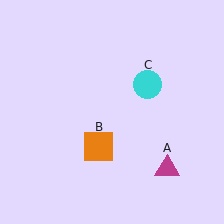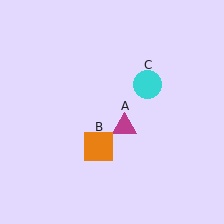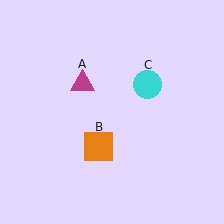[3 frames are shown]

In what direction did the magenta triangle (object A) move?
The magenta triangle (object A) moved up and to the left.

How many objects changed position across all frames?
1 object changed position: magenta triangle (object A).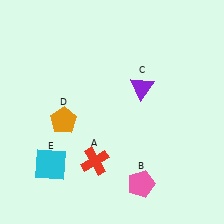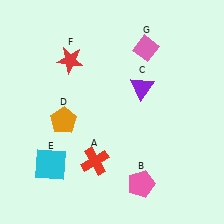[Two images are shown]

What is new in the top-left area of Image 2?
A red star (F) was added in the top-left area of Image 2.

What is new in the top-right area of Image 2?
A pink diamond (G) was added in the top-right area of Image 2.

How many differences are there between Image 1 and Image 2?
There are 2 differences between the two images.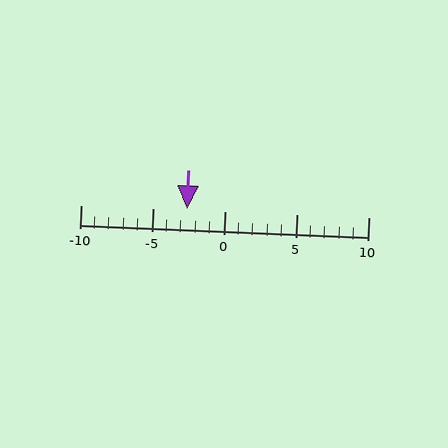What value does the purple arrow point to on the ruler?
The purple arrow points to approximately -3.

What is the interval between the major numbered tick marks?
The major tick marks are spaced 5 units apart.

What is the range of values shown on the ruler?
The ruler shows values from -10 to 10.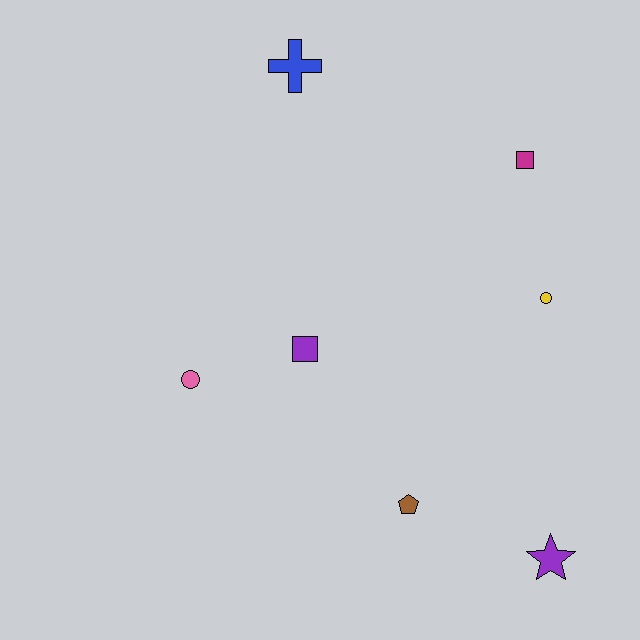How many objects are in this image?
There are 7 objects.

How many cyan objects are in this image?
There are no cyan objects.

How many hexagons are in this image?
There are no hexagons.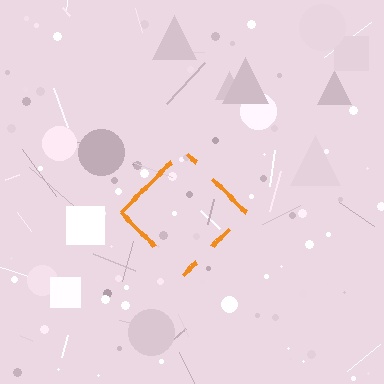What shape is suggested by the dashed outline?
The dashed outline suggests a diamond.